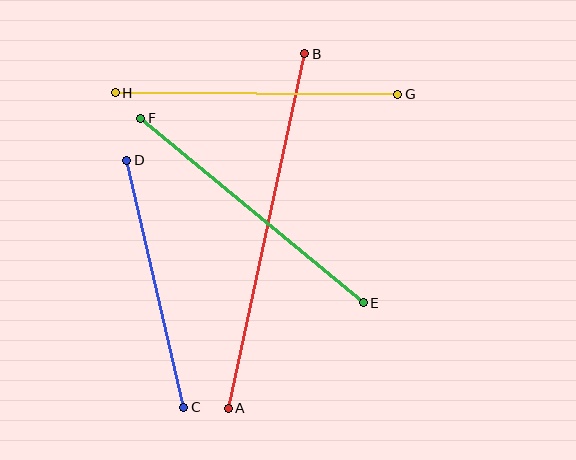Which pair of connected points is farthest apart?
Points A and B are farthest apart.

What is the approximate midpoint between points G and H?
The midpoint is at approximately (257, 93) pixels.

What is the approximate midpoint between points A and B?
The midpoint is at approximately (266, 231) pixels.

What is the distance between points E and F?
The distance is approximately 289 pixels.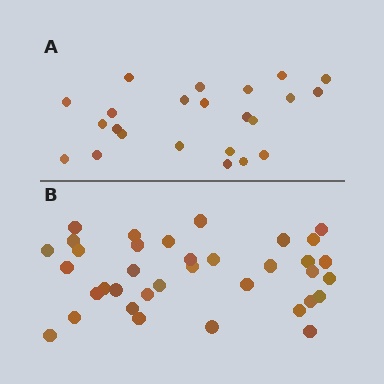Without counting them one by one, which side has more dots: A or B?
Region B (the bottom region) has more dots.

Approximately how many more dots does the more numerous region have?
Region B has approximately 15 more dots than region A.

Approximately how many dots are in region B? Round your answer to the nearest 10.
About 40 dots. (The exact count is 36, which rounds to 40.)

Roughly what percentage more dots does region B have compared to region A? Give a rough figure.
About 55% more.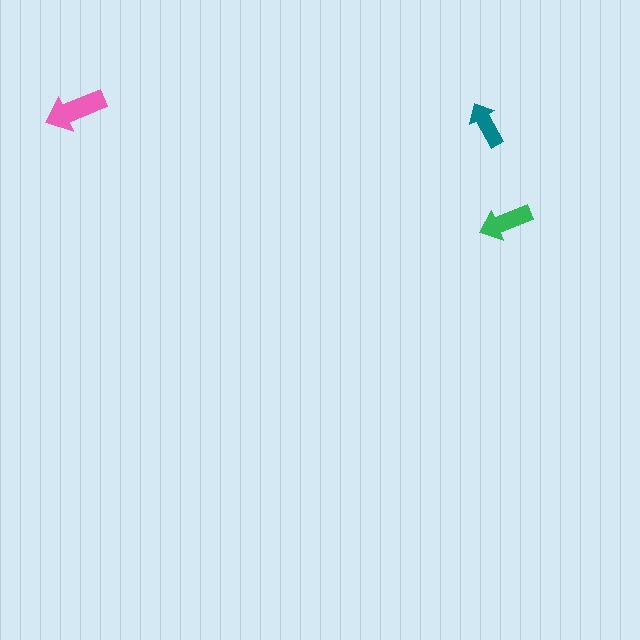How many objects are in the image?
There are 3 objects in the image.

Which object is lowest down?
The green arrow is bottommost.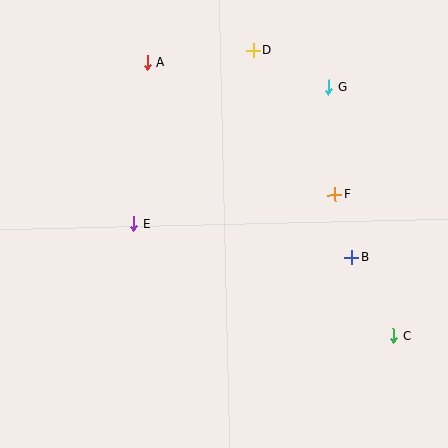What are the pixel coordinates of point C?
Point C is at (393, 336).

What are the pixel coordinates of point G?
Point G is at (328, 87).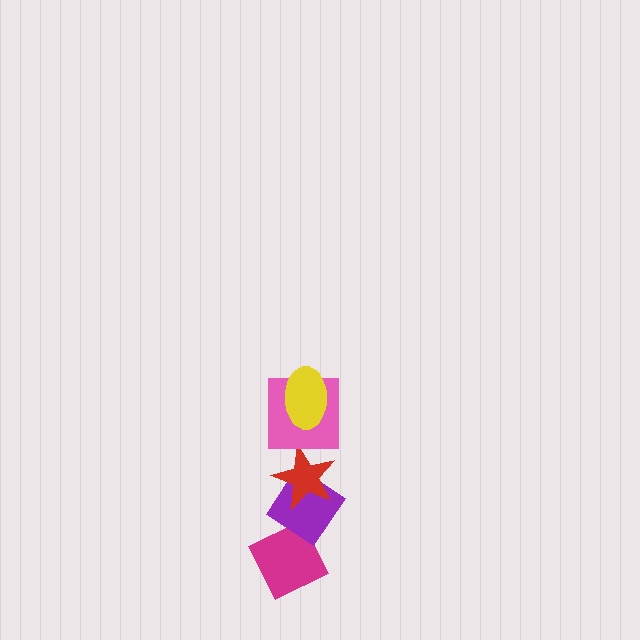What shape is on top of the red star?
The pink square is on top of the red star.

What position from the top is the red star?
The red star is 3rd from the top.